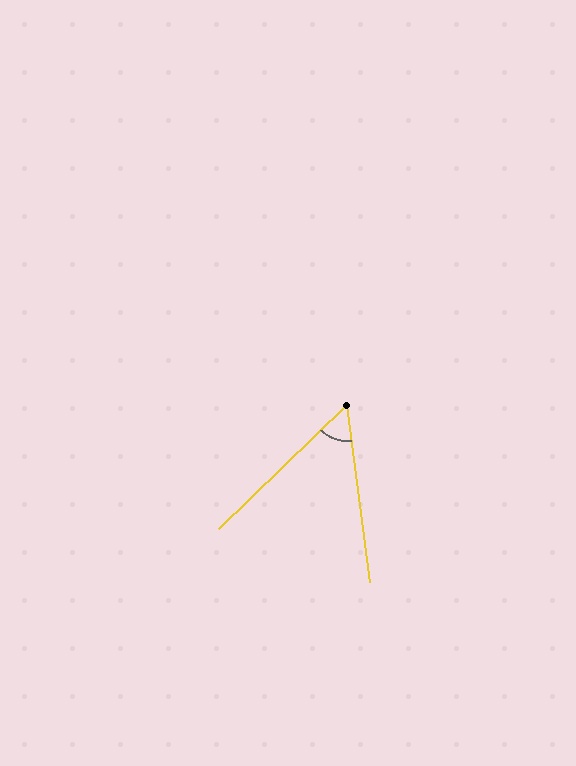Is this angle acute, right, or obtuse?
It is acute.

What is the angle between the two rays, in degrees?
Approximately 53 degrees.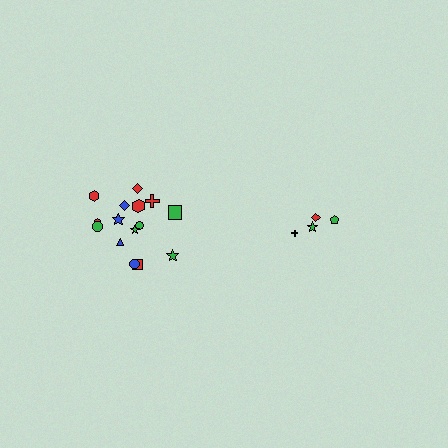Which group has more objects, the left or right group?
The left group.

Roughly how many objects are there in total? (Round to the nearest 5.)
Roughly 20 objects in total.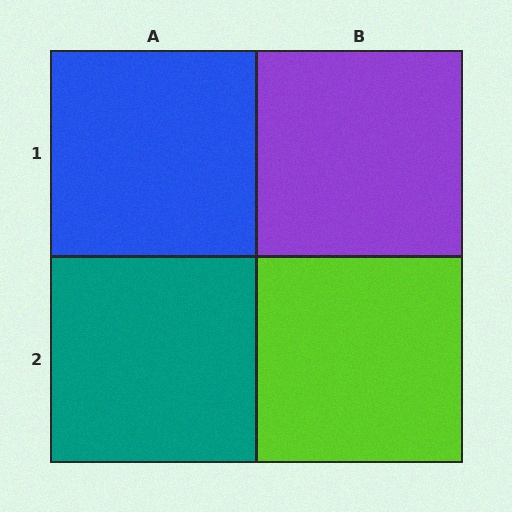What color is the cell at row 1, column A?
Blue.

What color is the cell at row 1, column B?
Purple.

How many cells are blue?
1 cell is blue.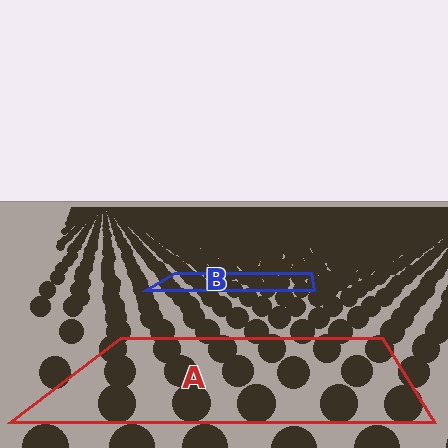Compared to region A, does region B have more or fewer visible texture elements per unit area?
Region B has more texture elements per unit area — they are packed more densely because it is farther away.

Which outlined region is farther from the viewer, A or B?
Region B is farther from the viewer — the texture elements inside it appear smaller and more densely packed.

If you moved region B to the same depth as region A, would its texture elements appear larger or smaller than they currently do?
They would appear larger. At a closer depth, the same texture elements are projected at a bigger on-screen size.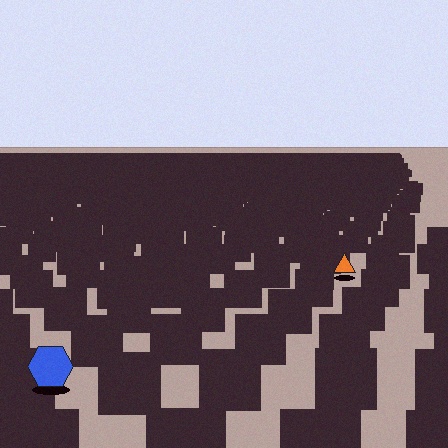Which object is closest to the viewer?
The blue hexagon is closest. The texture marks near it are larger and more spread out.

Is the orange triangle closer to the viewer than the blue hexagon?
No. The blue hexagon is closer — you can tell from the texture gradient: the ground texture is coarser near it.